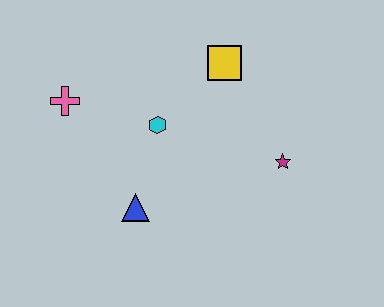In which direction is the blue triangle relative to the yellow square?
The blue triangle is below the yellow square.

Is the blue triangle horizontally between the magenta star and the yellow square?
No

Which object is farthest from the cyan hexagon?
The magenta star is farthest from the cyan hexagon.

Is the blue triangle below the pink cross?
Yes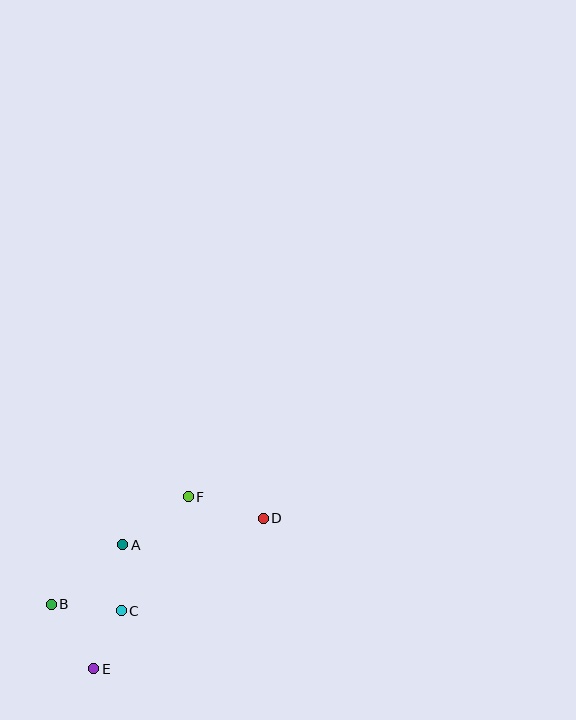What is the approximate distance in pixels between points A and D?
The distance between A and D is approximately 143 pixels.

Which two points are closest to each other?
Points C and E are closest to each other.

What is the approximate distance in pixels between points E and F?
The distance between E and F is approximately 196 pixels.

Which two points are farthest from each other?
Points B and D are farthest from each other.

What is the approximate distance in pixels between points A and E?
The distance between A and E is approximately 127 pixels.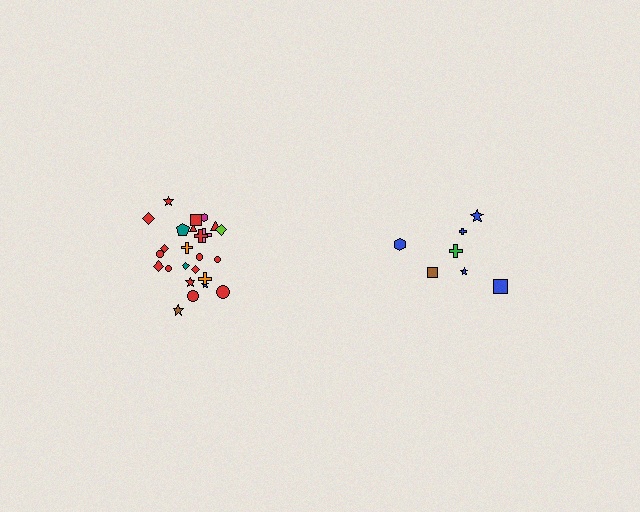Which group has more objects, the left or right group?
The left group.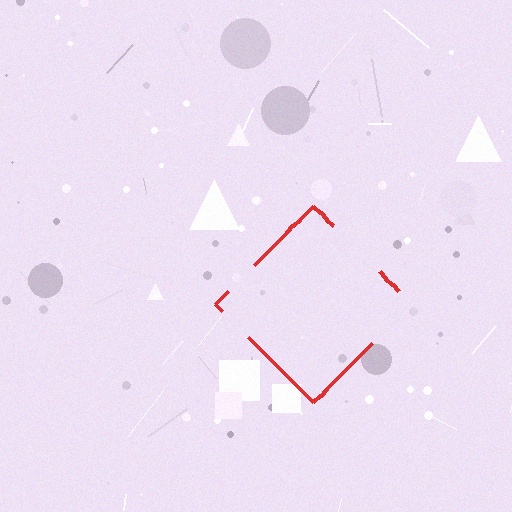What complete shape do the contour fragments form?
The contour fragments form a diamond.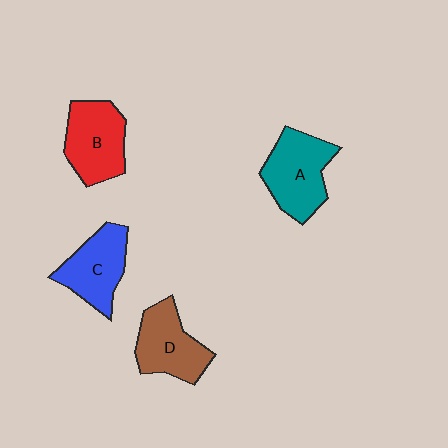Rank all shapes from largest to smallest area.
From largest to smallest: A (teal), B (red), D (brown), C (blue).